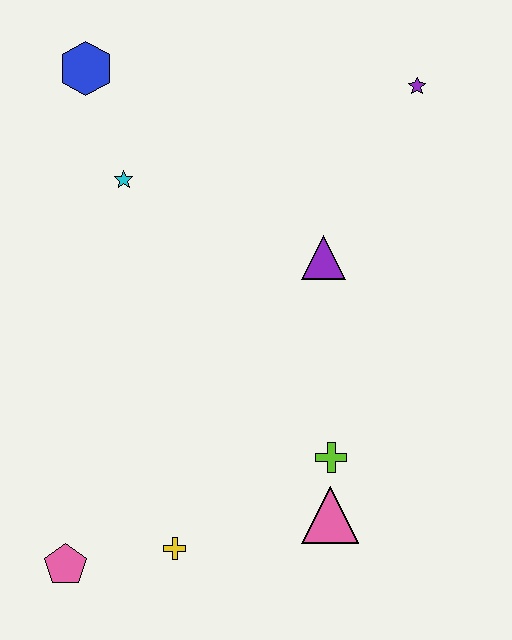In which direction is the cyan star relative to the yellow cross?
The cyan star is above the yellow cross.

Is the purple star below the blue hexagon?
Yes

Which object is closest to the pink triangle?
The lime cross is closest to the pink triangle.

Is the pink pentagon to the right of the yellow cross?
No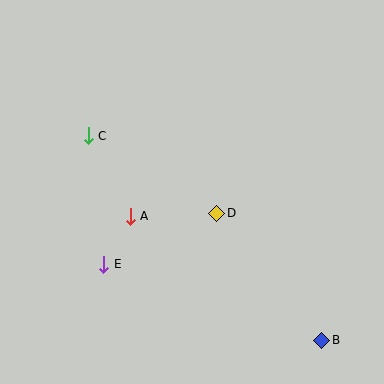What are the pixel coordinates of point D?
Point D is at (217, 213).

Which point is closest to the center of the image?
Point D at (217, 213) is closest to the center.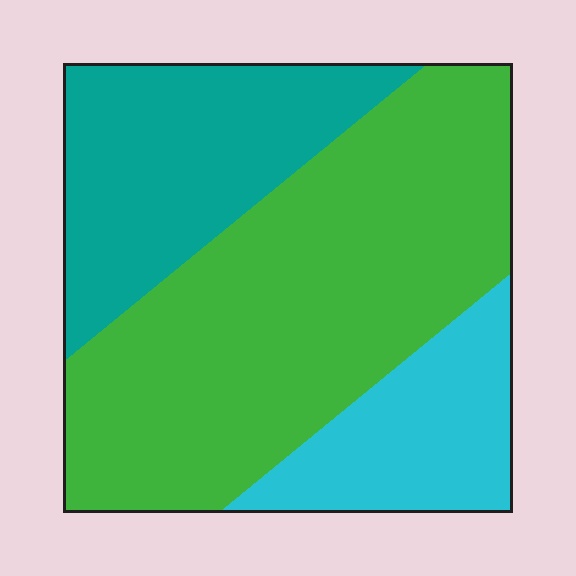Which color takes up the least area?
Cyan, at roughly 20%.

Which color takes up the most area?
Green, at roughly 55%.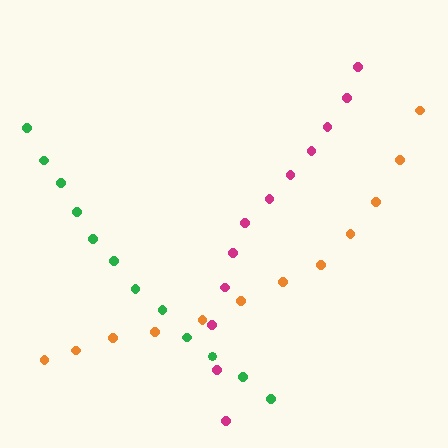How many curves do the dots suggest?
There are 3 distinct paths.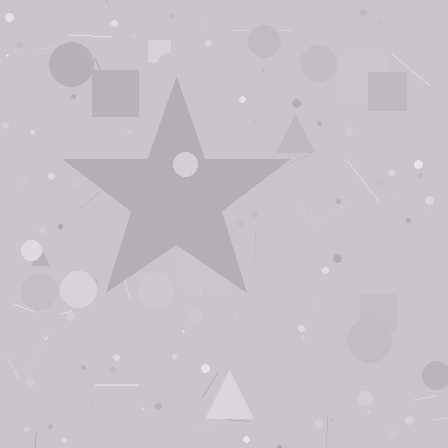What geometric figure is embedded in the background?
A star is embedded in the background.